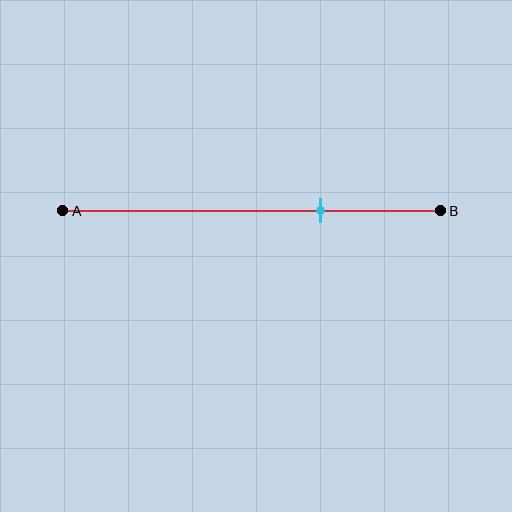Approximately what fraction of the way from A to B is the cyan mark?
The cyan mark is approximately 70% of the way from A to B.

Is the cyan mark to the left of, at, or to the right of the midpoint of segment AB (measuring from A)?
The cyan mark is to the right of the midpoint of segment AB.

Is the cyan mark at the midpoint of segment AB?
No, the mark is at about 70% from A, not at the 50% midpoint.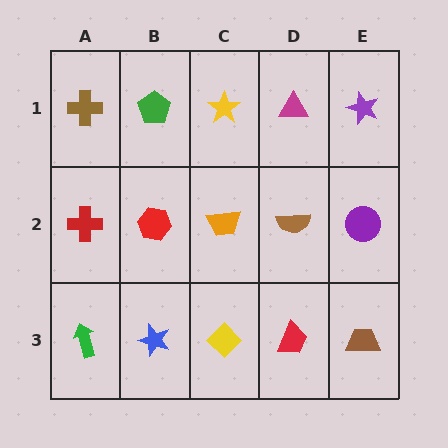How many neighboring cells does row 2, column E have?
3.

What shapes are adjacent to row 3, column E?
A purple circle (row 2, column E), a red trapezoid (row 3, column D).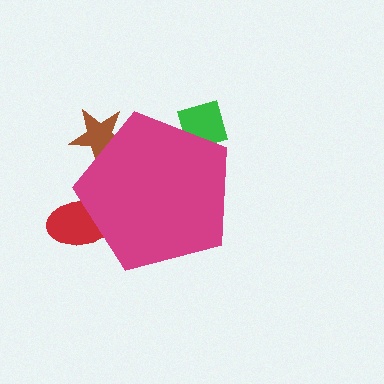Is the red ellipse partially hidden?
Yes, the red ellipse is partially hidden behind the magenta pentagon.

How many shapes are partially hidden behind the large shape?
3 shapes are partially hidden.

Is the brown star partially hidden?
Yes, the brown star is partially hidden behind the magenta pentagon.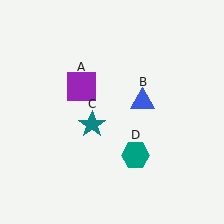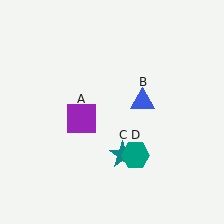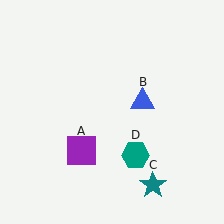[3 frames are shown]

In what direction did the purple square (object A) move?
The purple square (object A) moved down.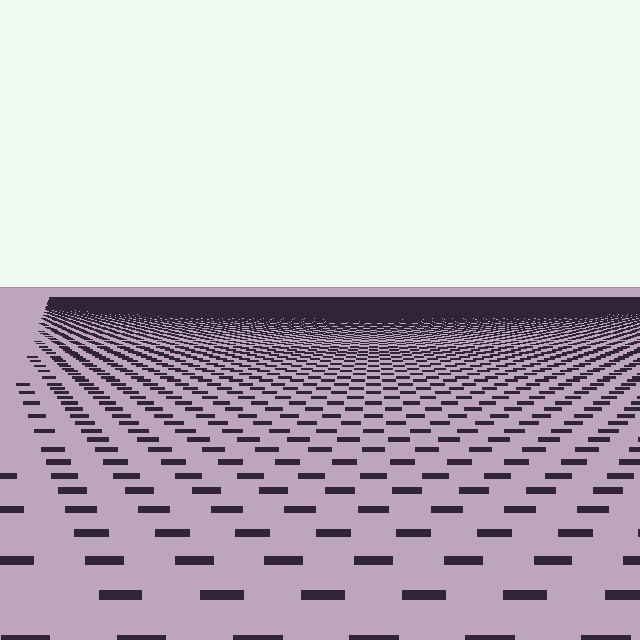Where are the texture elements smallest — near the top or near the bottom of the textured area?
Near the top.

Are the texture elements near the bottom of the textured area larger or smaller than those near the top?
Larger. Near the bottom, elements are closer to the viewer and appear at a bigger on-screen size.